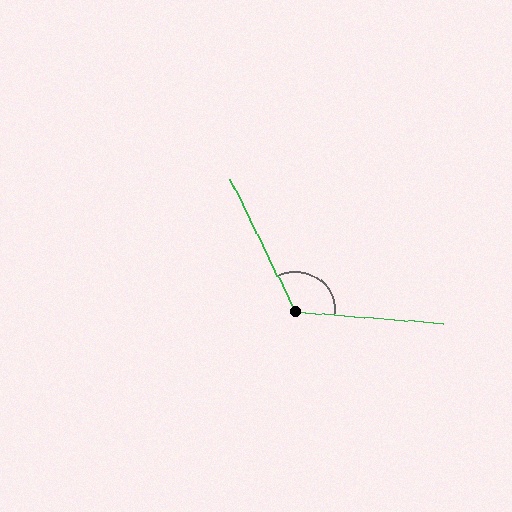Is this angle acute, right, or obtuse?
It is obtuse.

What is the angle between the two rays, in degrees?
Approximately 121 degrees.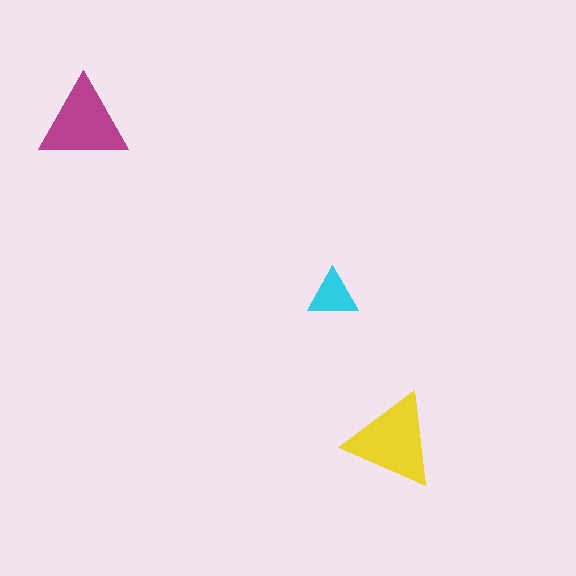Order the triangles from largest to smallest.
the yellow one, the magenta one, the cyan one.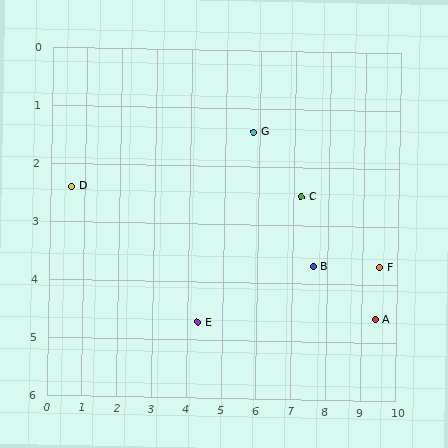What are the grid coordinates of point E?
Point E is at approximately (4.3, 4.7).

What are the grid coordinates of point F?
Point F is at approximately (9.5, 3.7).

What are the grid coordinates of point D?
Point D is at approximately (0.6, 2.4).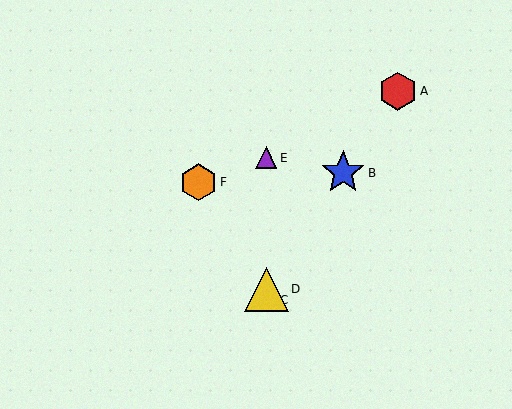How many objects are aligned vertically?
3 objects (C, D, E) are aligned vertically.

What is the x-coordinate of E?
Object E is at x≈266.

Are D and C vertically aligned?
Yes, both are at x≈266.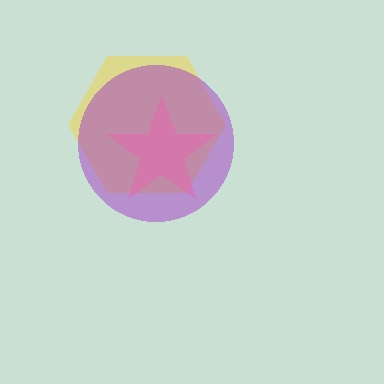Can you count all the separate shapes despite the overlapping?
Yes, there are 3 separate shapes.